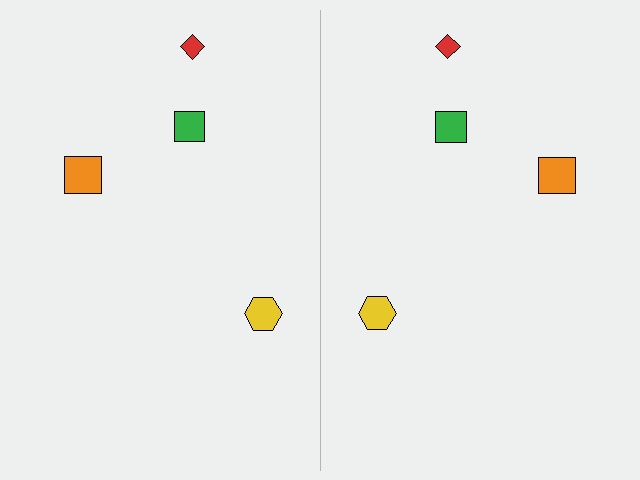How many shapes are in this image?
There are 8 shapes in this image.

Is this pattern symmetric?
Yes, this pattern has bilateral (reflection) symmetry.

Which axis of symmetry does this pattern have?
The pattern has a vertical axis of symmetry running through the center of the image.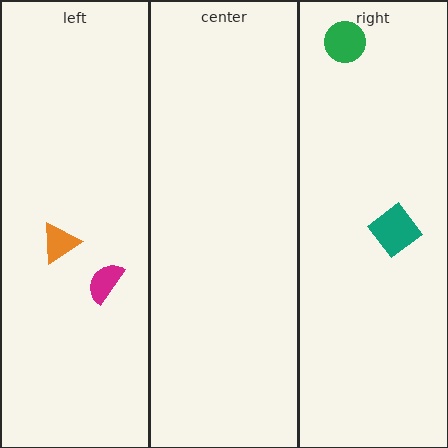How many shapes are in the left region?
2.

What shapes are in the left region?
The orange triangle, the magenta semicircle.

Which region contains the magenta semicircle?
The left region.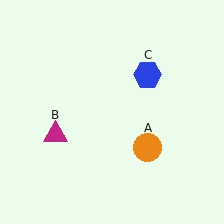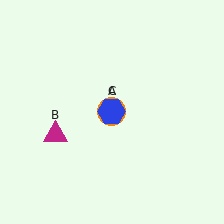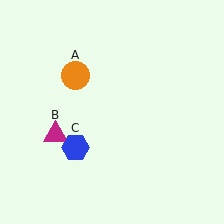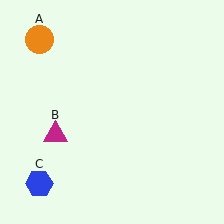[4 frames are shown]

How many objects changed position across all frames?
2 objects changed position: orange circle (object A), blue hexagon (object C).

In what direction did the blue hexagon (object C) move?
The blue hexagon (object C) moved down and to the left.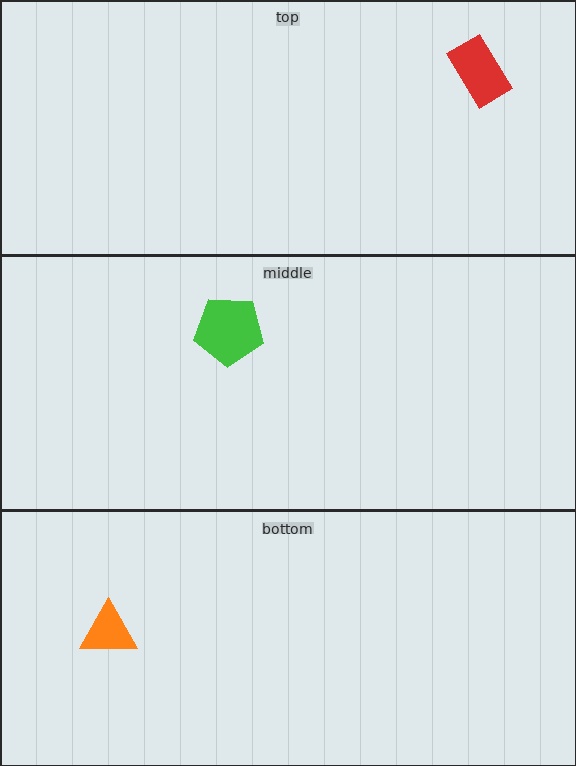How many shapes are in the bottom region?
1.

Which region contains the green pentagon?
The middle region.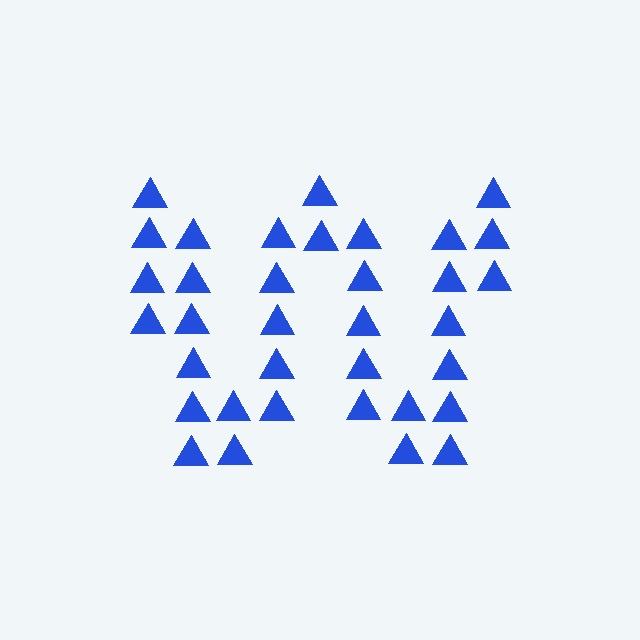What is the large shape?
The large shape is the letter W.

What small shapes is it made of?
It is made of small triangles.